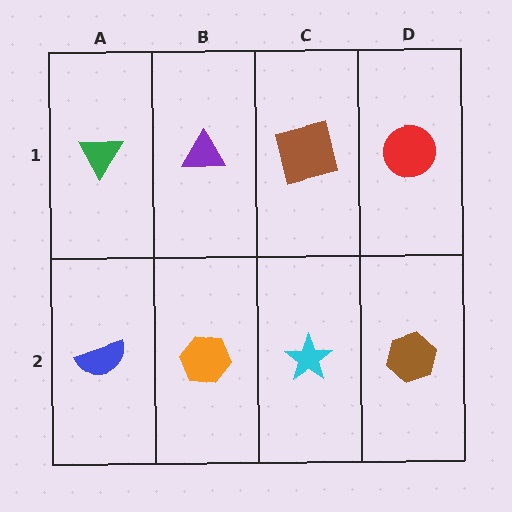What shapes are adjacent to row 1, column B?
An orange hexagon (row 2, column B), a green triangle (row 1, column A), a brown square (row 1, column C).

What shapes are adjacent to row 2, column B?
A purple triangle (row 1, column B), a blue semicircle (row 2, column A), a cyan star (row 2, column C).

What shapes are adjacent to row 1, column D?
A brown hexagon (row 2, column D), a brown square (row 1, column C).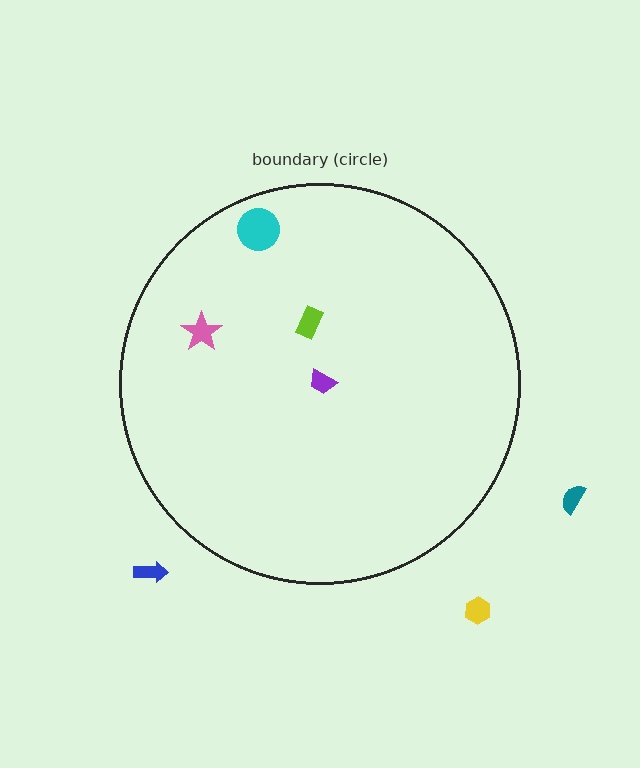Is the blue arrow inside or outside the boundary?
Outside.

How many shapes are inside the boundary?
4 inside, 3 outside.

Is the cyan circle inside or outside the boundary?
Inside.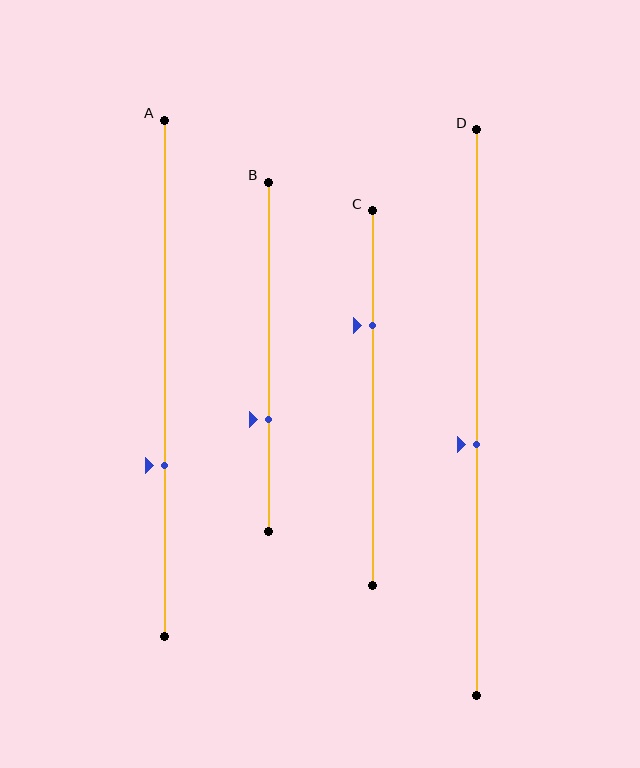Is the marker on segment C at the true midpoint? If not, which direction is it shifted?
No, the marker on segment C is shifted upward by about 19% of the segment length.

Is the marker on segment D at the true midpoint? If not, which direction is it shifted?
No, the marker on segment D is shifted downward by about 6% of the segment length.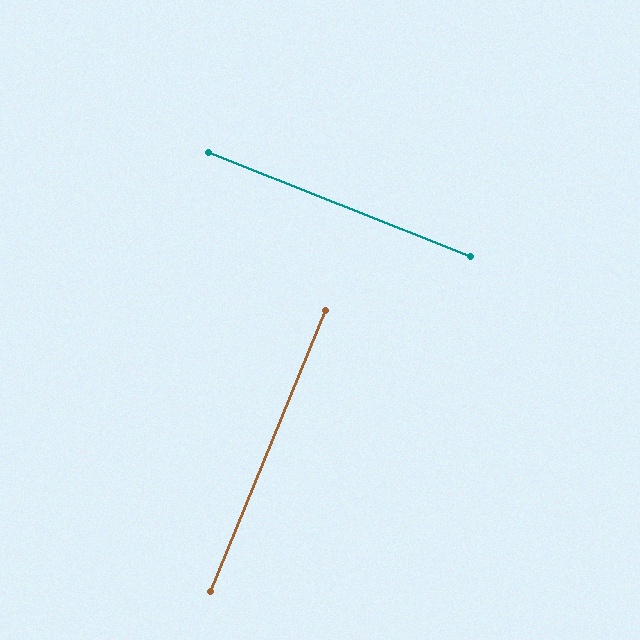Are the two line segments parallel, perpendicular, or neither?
Perpendicular — they meet at approximately 89°.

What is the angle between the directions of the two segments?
Approximately 89 degrees.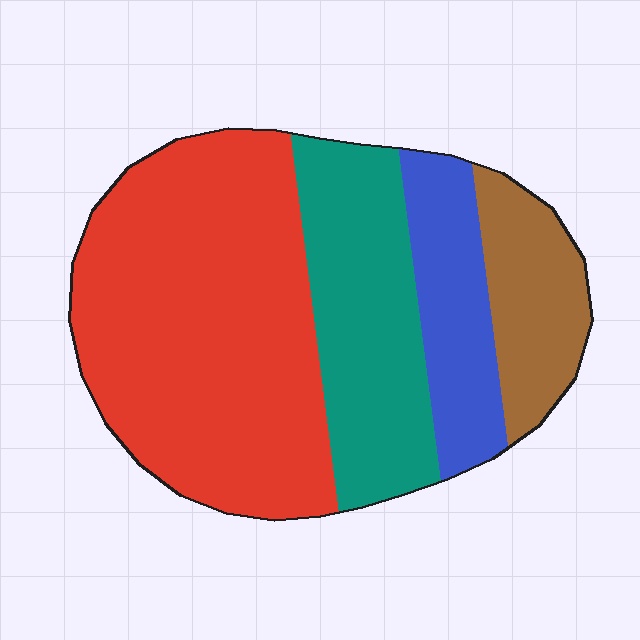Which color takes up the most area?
Red, at roughly 50%.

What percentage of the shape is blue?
Blue takes up about one eighth (1/8) of the shape.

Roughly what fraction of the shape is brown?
Brown takes up about one eighth (1/8) of the shape.